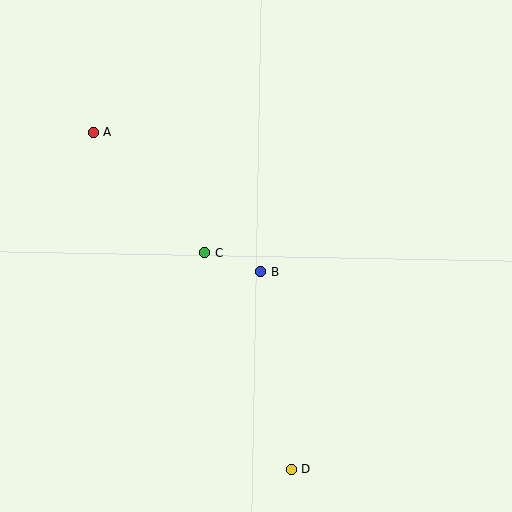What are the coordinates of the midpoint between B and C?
The midpoint between B and C is at (233, 262).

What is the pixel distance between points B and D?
The distance between B and D is 200 pixels.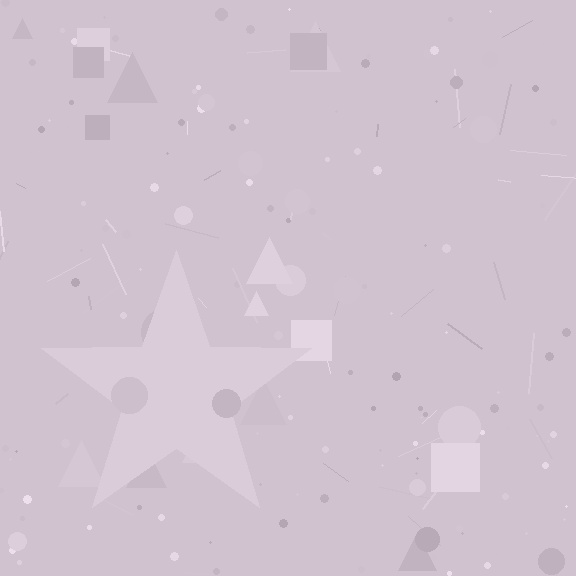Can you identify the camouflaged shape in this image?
The camouflaged shape is a star.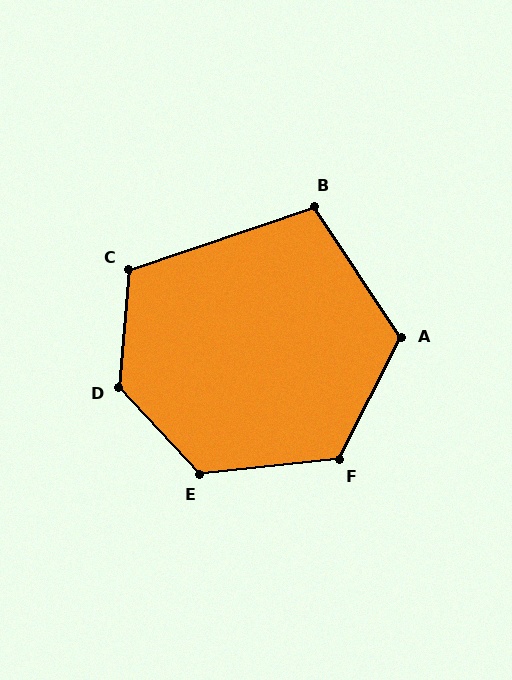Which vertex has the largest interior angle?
D, at approximately 132 degrees.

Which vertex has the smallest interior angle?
B, at approximately 105 degrees.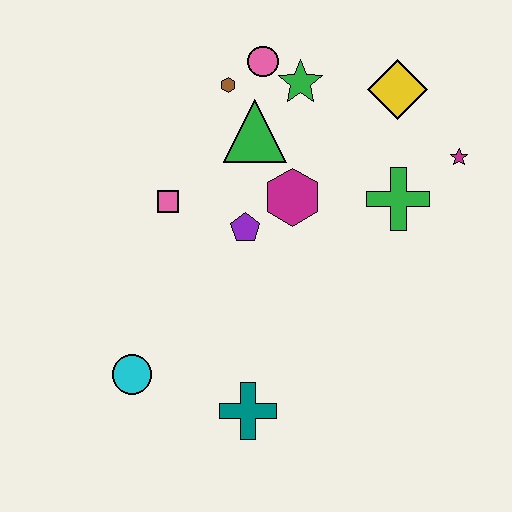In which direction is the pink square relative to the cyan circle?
The pink square is above the cyan circle.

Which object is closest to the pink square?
The purple pentagon is closest to the pink square.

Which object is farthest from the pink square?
The magenta star is farthest from the pink square.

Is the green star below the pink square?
No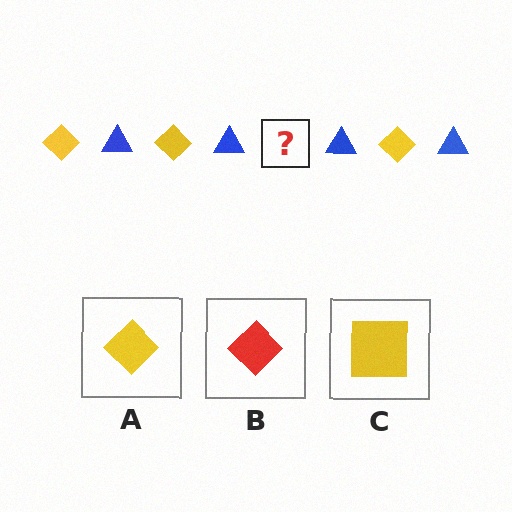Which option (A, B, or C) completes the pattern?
A.